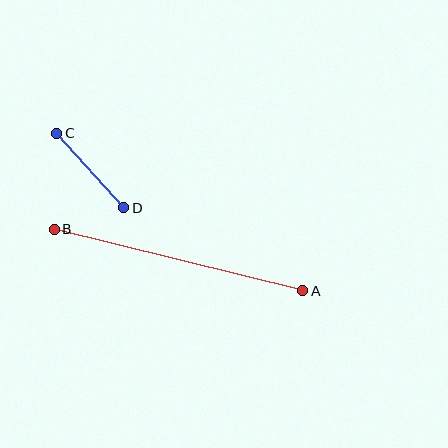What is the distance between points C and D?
The distance is approximately 100 pixels.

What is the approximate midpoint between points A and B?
The midpoint is at approximately (178, 260) pixels.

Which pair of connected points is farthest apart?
Points A and B are farthest apart.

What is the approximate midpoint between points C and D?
The midpoint is at approximately (90, 171) pixels.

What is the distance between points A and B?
The distance is approximately 256 pixels.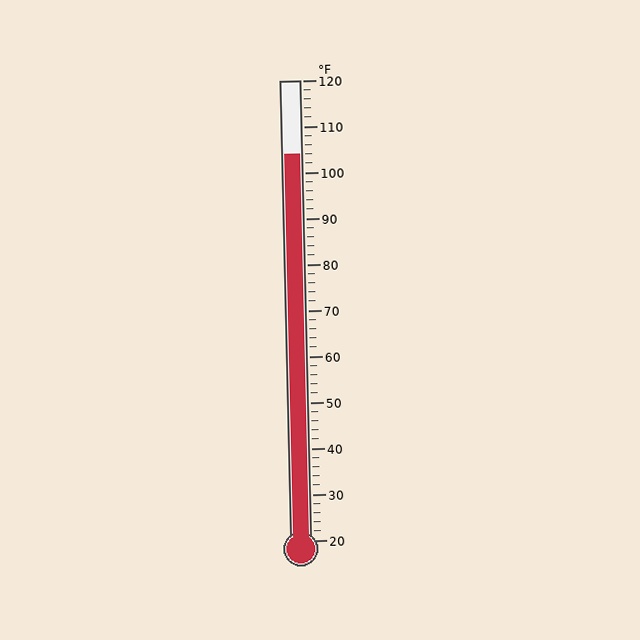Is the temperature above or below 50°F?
The temperature is above 50°F.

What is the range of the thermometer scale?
The thermometer scale ranges from 20°F to 120°F.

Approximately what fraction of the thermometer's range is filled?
The thermometer is filled to approximately 85% of its range.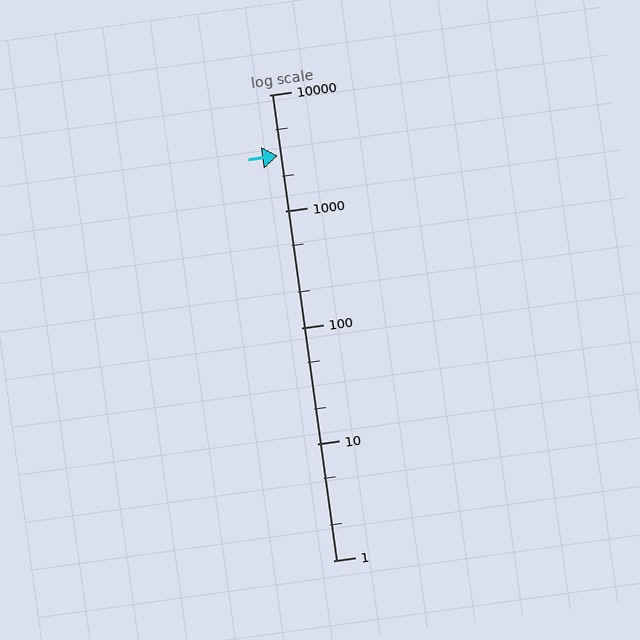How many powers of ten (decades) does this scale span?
The scale spans 4 decades, from 1 to 10000.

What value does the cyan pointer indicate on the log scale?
The pointer indicates approximately 3000.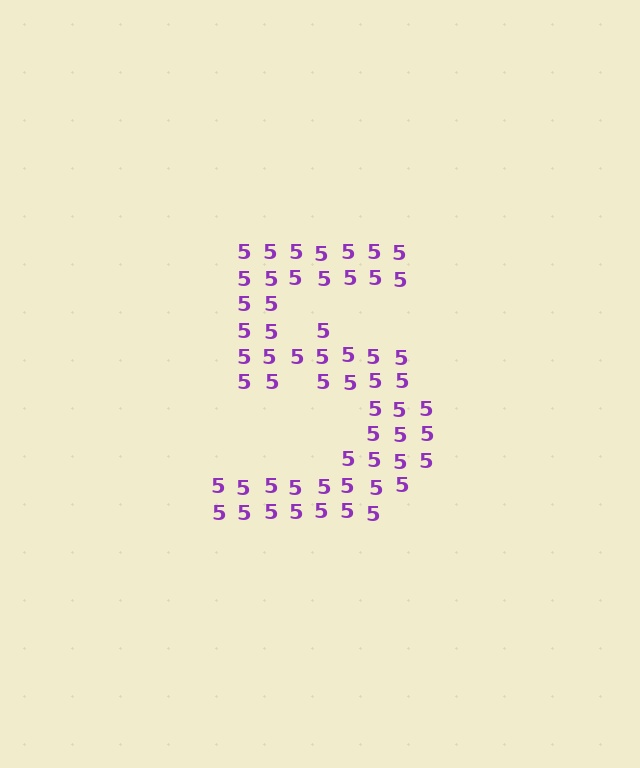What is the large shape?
The large shape is the digit 5.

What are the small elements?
The small elements are digit 5's.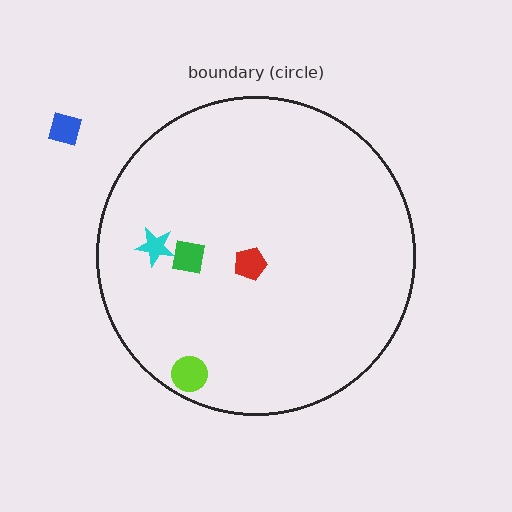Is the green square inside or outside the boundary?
Inside.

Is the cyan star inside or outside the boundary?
Inside.